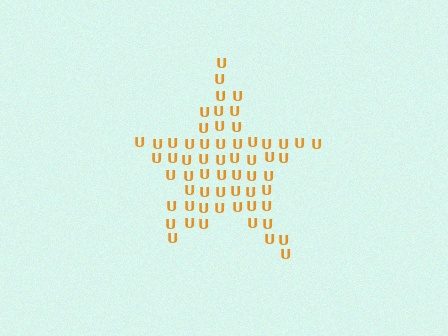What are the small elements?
The small elements are letter U's.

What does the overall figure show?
The overall figure shows a star.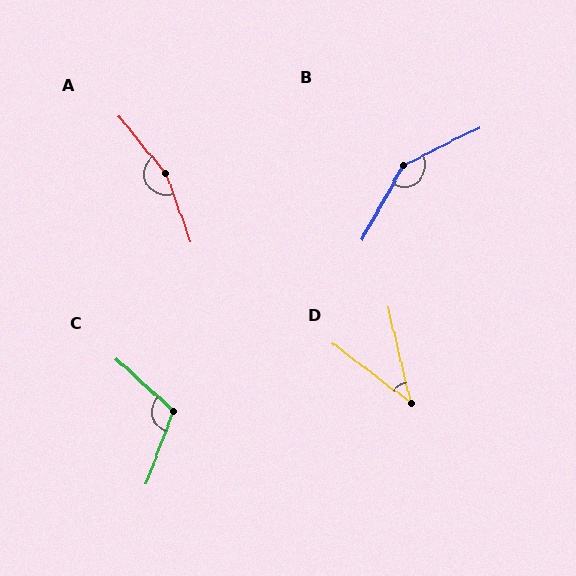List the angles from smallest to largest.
D (39°), C (112°), B (146°), A (161°).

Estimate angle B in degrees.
Approximately 146 degrees.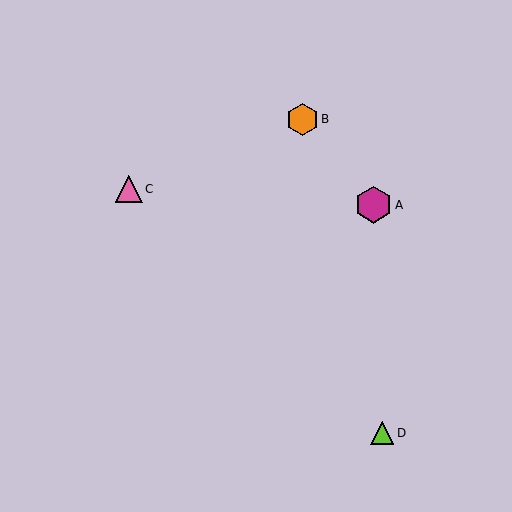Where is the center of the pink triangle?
The center of the pink triangle is at (129, 189).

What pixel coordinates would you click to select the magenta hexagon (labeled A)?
Click at (373, 205) to select the magenta hexagon A.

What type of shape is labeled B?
Shape B is an orange hexagon.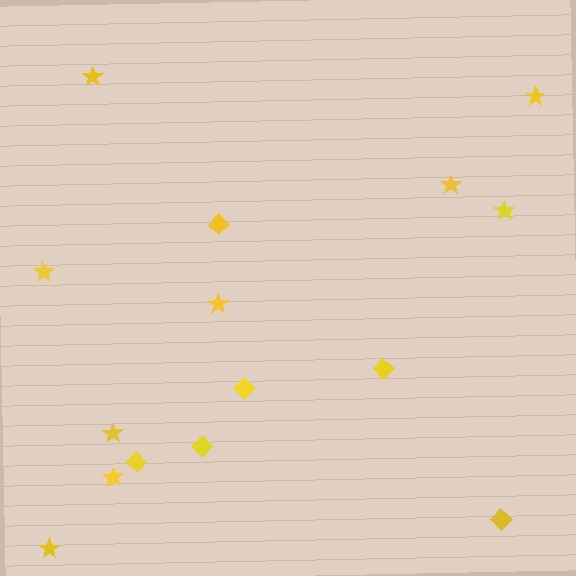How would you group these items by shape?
There are 2 groups: one group of stars (9) and one group of diamonds (6).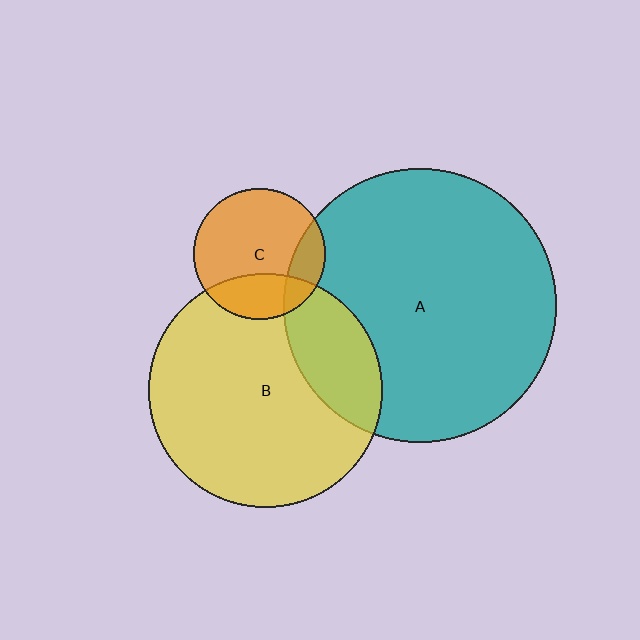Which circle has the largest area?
Circle A (teal).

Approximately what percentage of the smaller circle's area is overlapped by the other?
Approximately 25%.